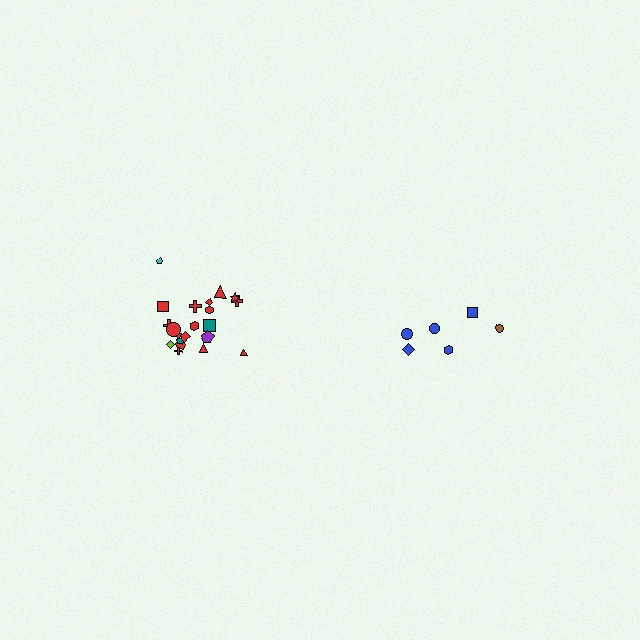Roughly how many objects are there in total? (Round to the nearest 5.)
Roughly 30 objects in total.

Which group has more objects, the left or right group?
The left group.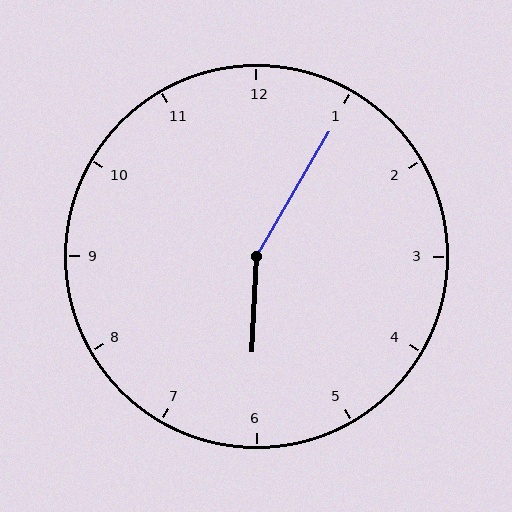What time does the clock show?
6:05.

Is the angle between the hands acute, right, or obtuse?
It is obtuse.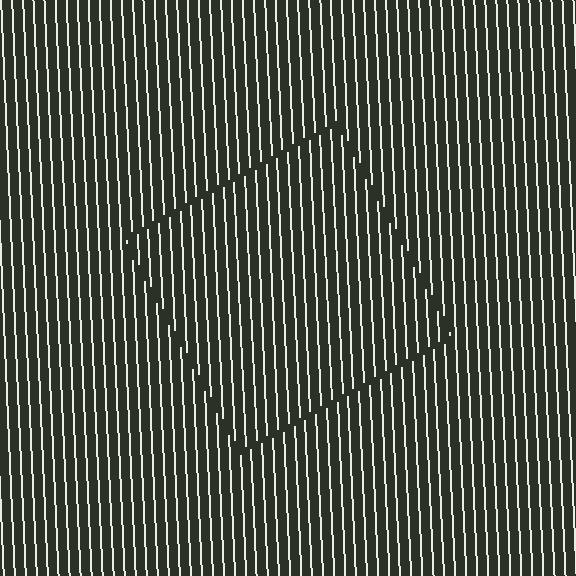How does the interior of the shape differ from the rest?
The interior of the shape contains the same grating, shifted by half a period — the contour is defined by the phase discontinuity where line-ends from the inner and outer gratings abut.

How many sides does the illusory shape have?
4 sides — the line-ends trace a square.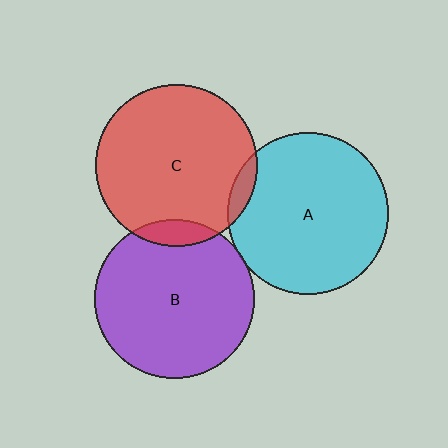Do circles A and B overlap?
Yes.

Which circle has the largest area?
Circle C (red).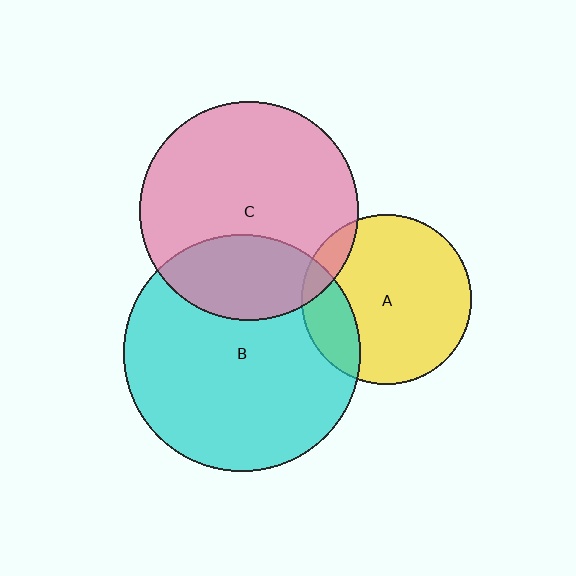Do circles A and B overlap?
Yes.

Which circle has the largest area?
Circle B (cyan).